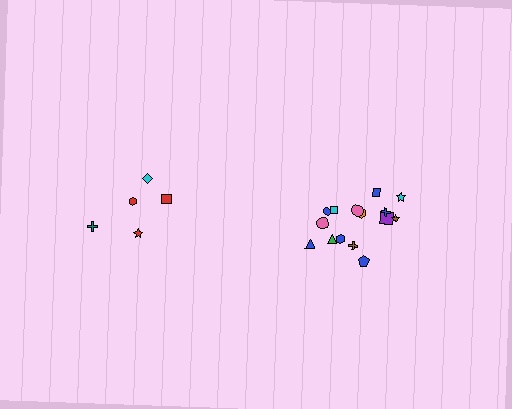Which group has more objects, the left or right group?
The right group.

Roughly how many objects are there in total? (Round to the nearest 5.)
Roughly 20 objects in total.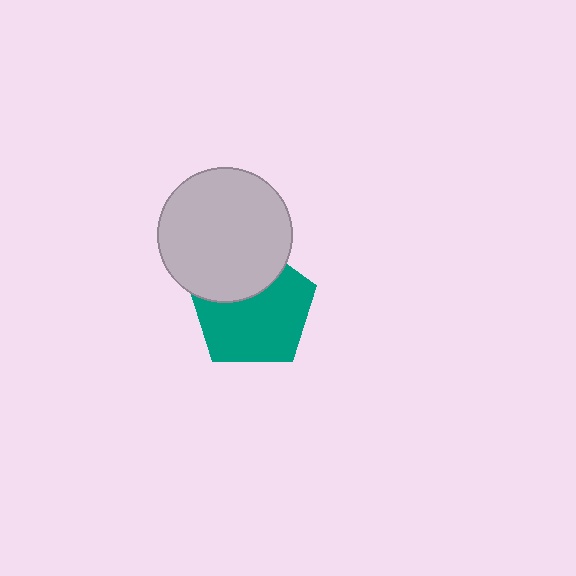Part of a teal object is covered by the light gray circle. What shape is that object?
It is a pentagon.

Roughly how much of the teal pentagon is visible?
Most of it is visible (roughly 67%).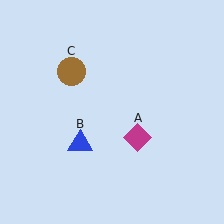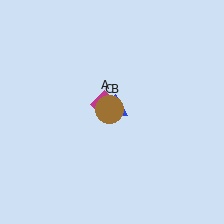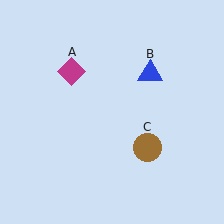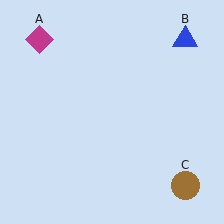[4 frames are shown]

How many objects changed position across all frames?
3 objects changed position: magenta diamond (object A), blue triangle (object B), brown circle (object C).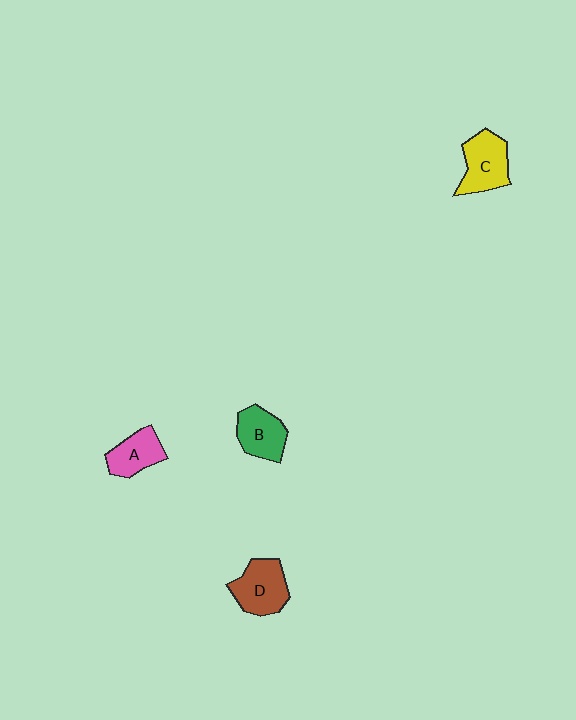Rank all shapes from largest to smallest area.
From largest to smallest: D (brown), C (yellow), B (green), A (pink).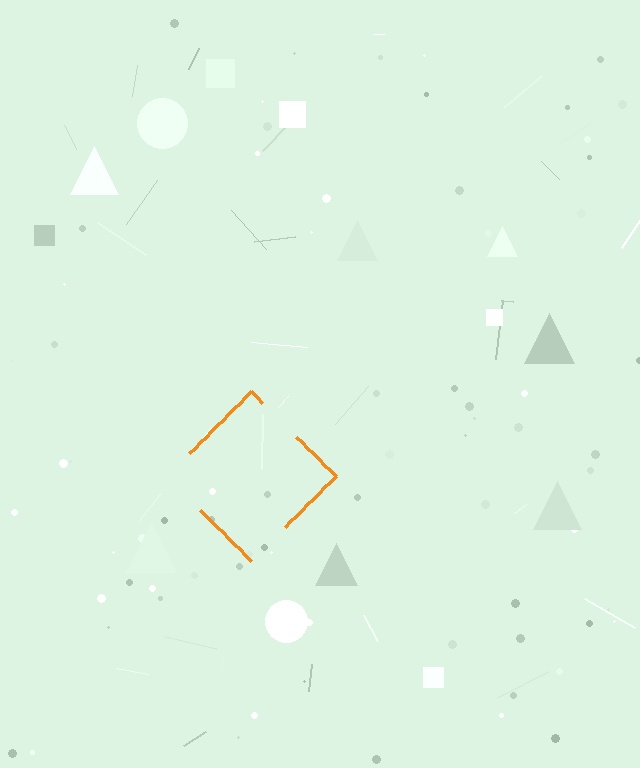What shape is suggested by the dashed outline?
The dashed outline suggests a diamond.